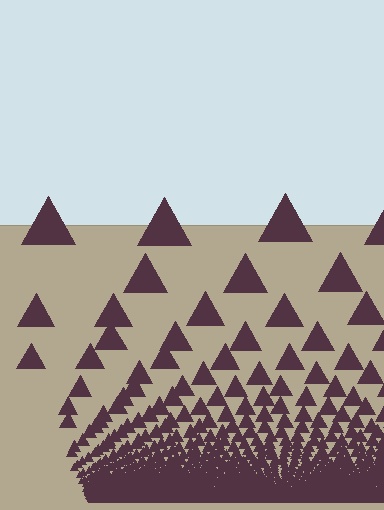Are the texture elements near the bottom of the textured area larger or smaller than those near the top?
Smaller. The gradient is inverted — elements near the bottom are smaller and denser.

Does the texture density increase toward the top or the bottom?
Density increases toward the bottom.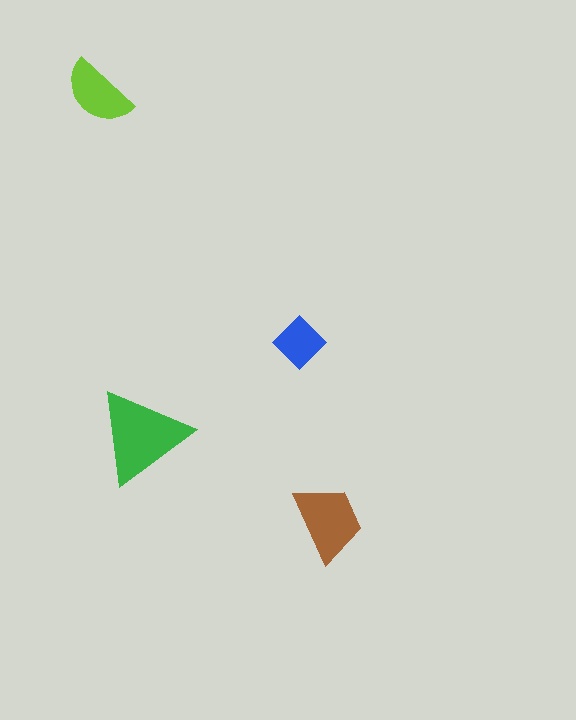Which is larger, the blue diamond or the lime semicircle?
The lime semicircle.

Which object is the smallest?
The blue diamond.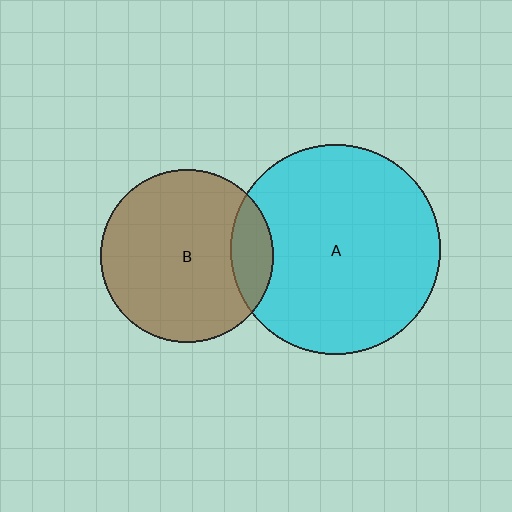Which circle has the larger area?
Circle A (cyan).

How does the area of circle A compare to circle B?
Approximately 1.5 times.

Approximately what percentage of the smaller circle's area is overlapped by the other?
Approximately 15%.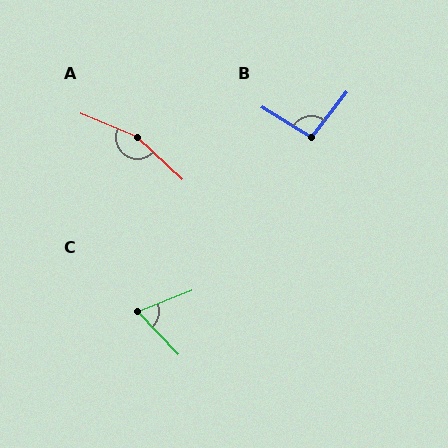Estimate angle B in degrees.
Approximately 96 degrees.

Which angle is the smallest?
C, at approximately 67 degrees.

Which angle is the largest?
A, at approximately 159 degrees.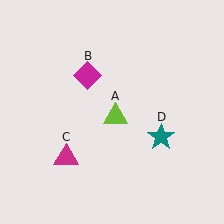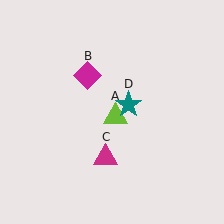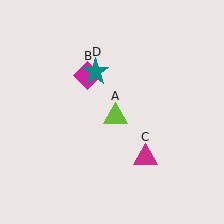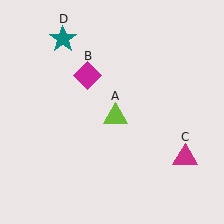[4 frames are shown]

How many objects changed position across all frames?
2 objects changed position: magenta triangle (object C), teal star (object D).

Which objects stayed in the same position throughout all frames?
Lime triangle (object A) and magenta diamond (object B) remained stationary.